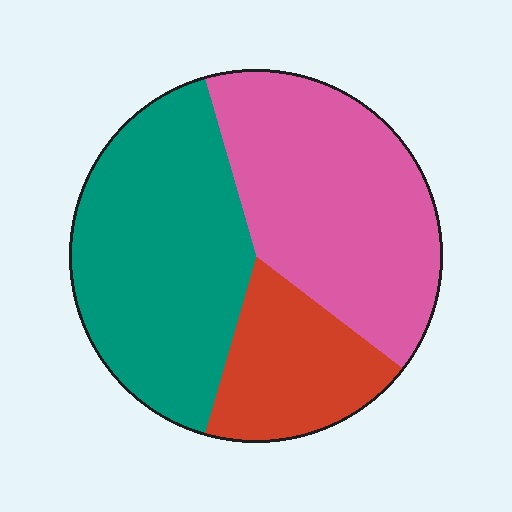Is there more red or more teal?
Teal.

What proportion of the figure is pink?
Pink covers roughly 40% of the figure.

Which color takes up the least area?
Red, at roughly 20%.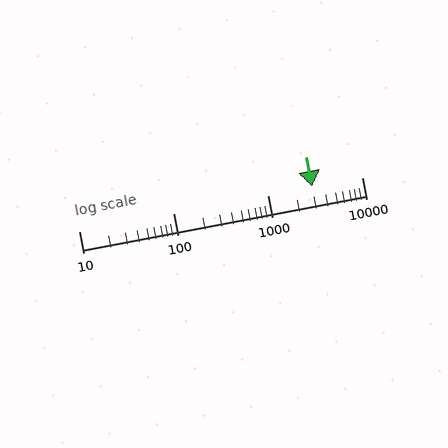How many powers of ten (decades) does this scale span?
The scale spans 3 decades, from 10 to 10000.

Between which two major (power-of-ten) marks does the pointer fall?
The pointer is between 1000 and 10000.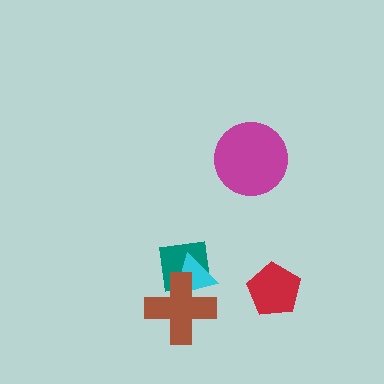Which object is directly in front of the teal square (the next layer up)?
The cyan triangle is directly in front of the teal square.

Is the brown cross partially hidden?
No, no other shape covers it.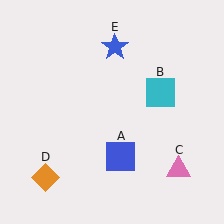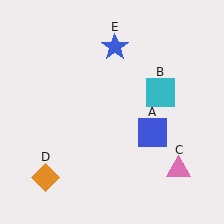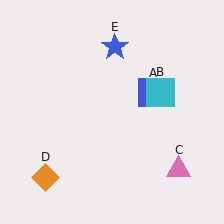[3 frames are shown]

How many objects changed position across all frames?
1 object changed position: blue square (object A).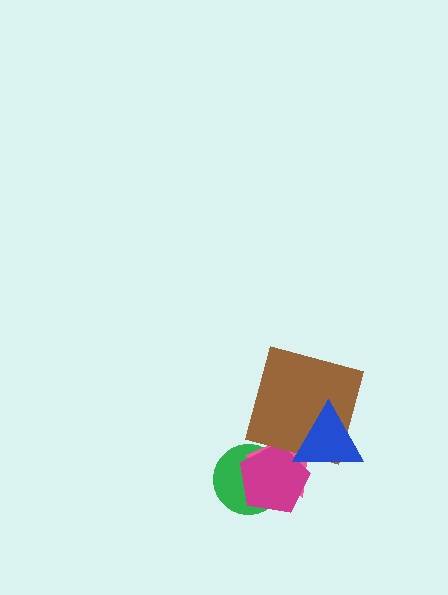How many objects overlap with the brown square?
2 objects overlap with the brown square.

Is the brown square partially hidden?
Yes, it is partially covered by another shape.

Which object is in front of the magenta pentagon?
The blue triangle is in front of the magenta pentagon.